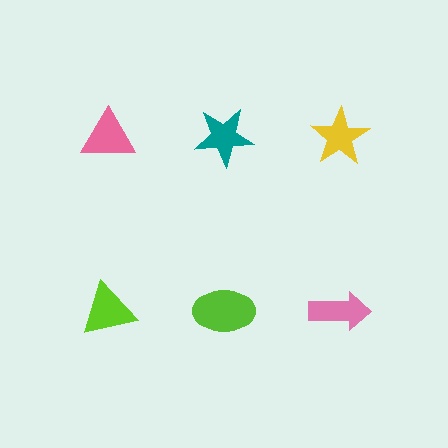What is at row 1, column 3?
A yellow star.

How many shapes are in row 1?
3 shapes.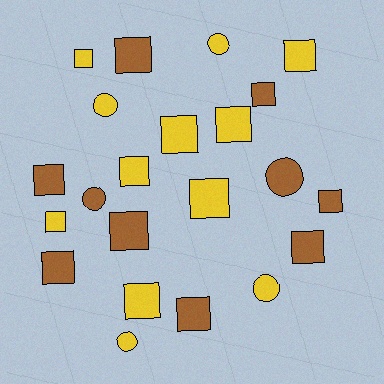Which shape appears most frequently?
Square, with 16 objects.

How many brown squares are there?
There are 8 brown squares.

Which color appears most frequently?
Yellow, with 12 objects.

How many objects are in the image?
There are 22 objects.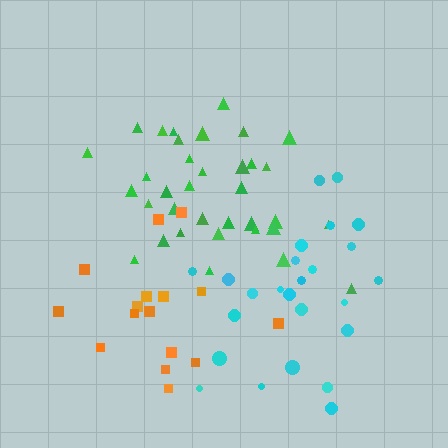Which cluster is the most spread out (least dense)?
Orange.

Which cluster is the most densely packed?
Green.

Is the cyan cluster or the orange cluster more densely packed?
Cyan.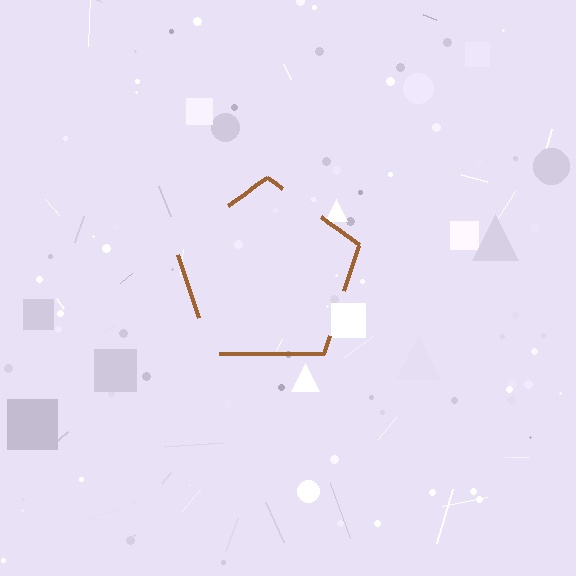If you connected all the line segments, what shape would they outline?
They would outline a pentagon.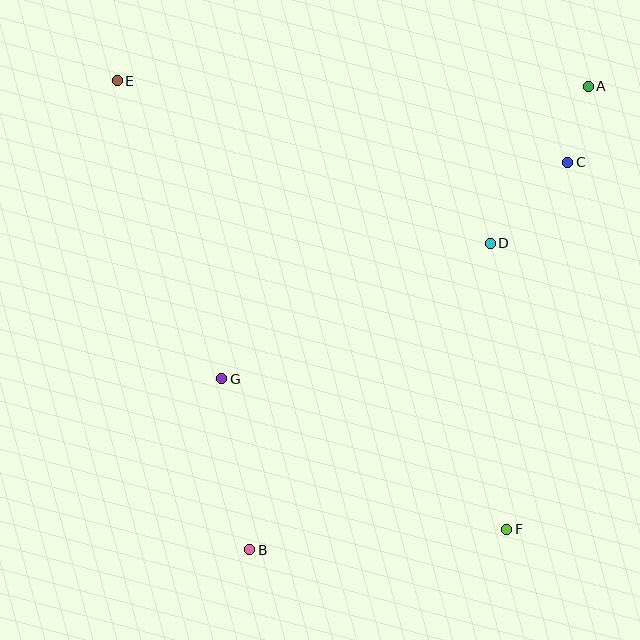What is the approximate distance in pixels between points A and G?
The distance between A and G is approximately 469 pixels.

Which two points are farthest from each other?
Points E and F are farthest from each other.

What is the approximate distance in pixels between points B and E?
The distance between B and E is approximately 487 pixels.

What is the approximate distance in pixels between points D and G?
The distance between D and G is approximately 301 pixels.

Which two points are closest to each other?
Points A and C are closest to each other.